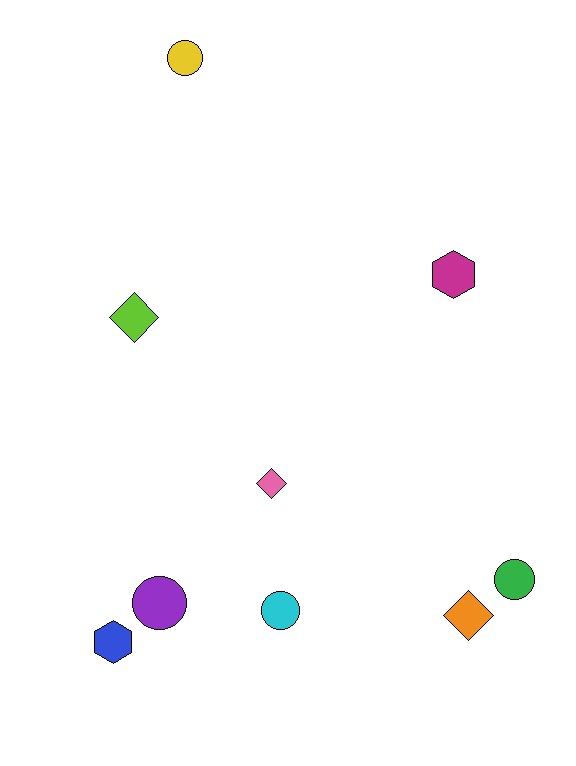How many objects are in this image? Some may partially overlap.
There are 9 objects.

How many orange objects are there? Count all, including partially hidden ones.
There is 1 orange object.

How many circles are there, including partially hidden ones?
There are 4 circles.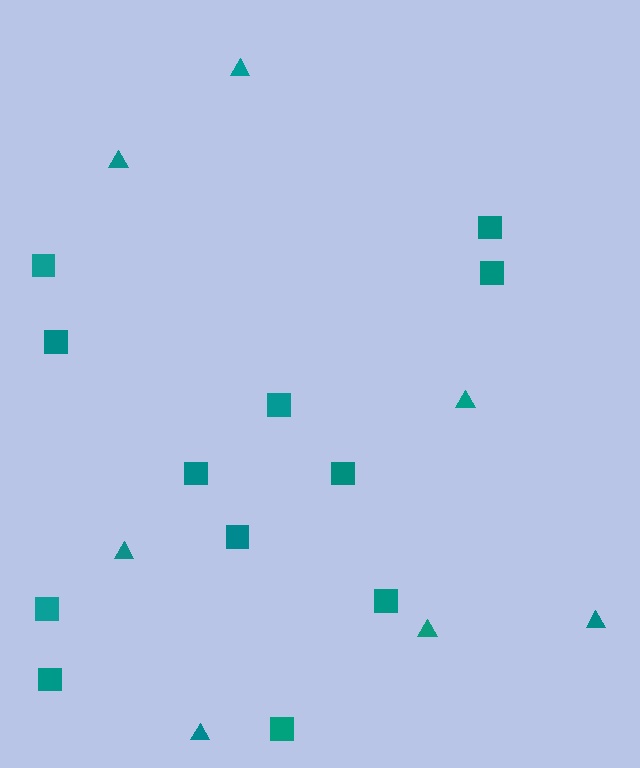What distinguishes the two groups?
There are 2 groups: one group of triangles (7) and one group of squares (12).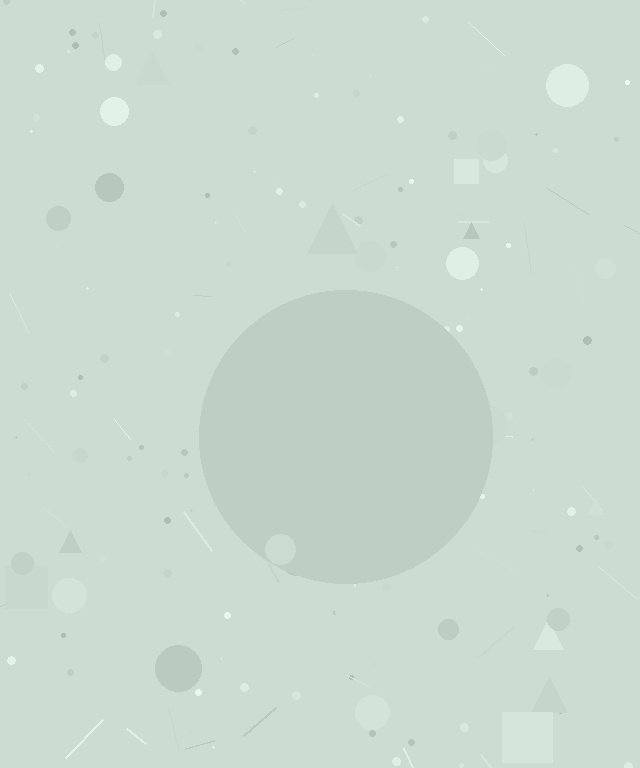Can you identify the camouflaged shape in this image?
The camouflaged shape is a circle.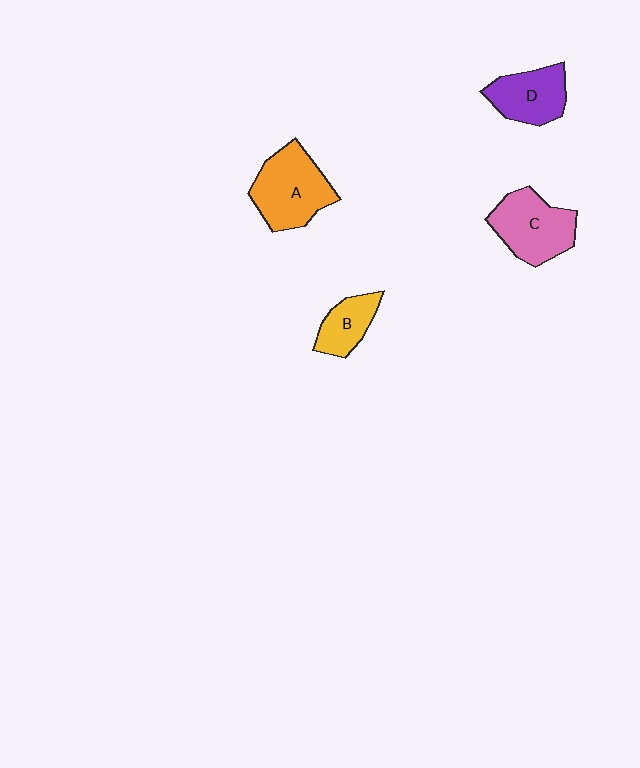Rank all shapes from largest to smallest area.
From largest to smallest: A (orange), C (pink), D (purple), B (yellow).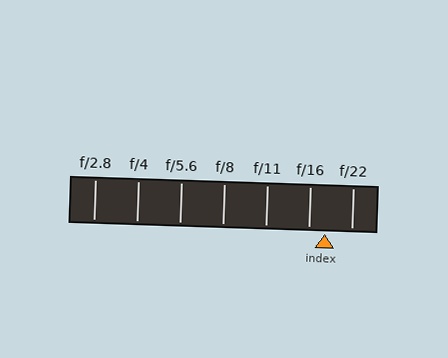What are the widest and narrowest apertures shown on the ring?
The widest aperture shown is f/2.8 and the narrowest is f/22.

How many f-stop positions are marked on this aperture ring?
There are 7 f-stop positions marked.